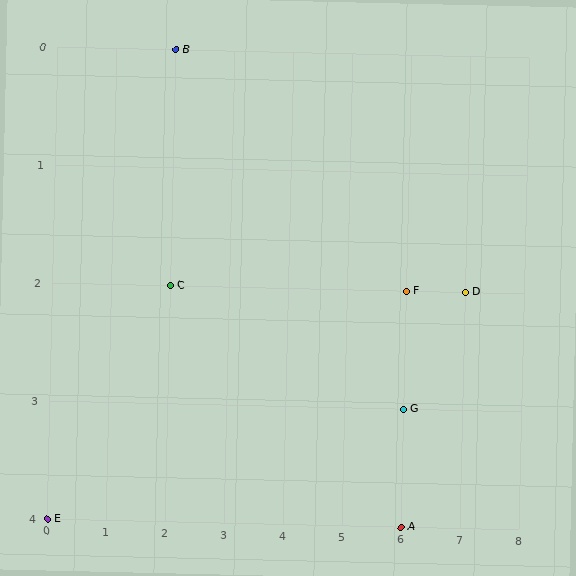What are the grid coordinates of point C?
Point C is at grid coordinates (2, 2).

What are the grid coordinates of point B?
Point B is at grid coordinates (2, 0).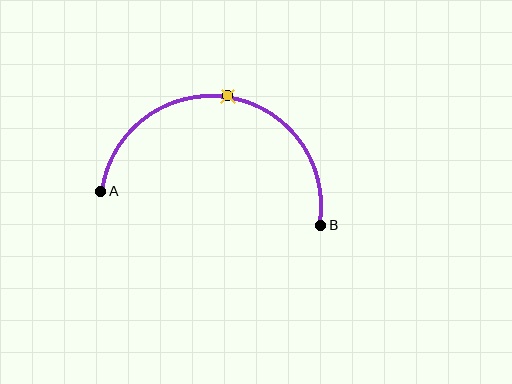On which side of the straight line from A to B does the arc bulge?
The arc bulges above the straight line connecting A and B.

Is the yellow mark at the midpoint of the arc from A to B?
Yes. The yellow mark lies on the arc at equal arc-length from both A and B — it is the arc midpoint.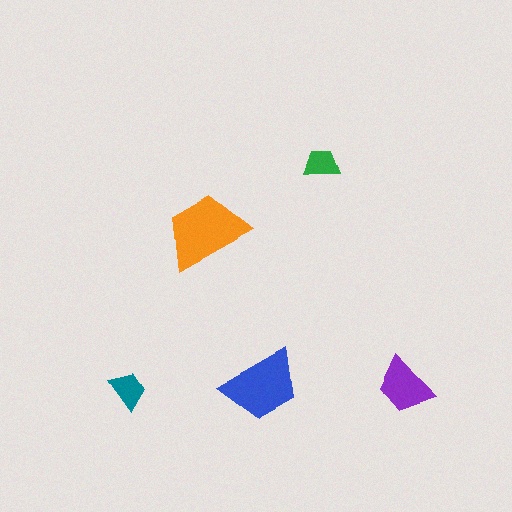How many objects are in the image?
There are 5 objects in the image.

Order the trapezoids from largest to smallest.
the orange one, the blue one, the purple one, the teal one, the green one.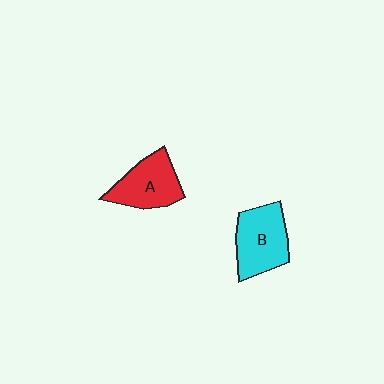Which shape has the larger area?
Shape B (cyan).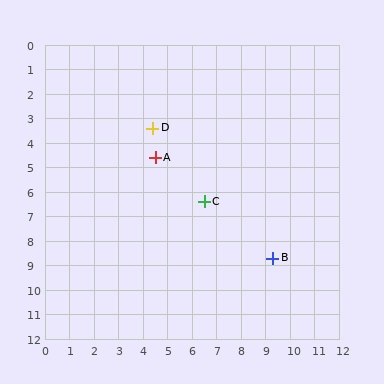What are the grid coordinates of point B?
Point B is at approximately (9.3, 8.7).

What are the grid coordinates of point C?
Point C is at approximately (6.5, 6.4).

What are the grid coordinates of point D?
Point D is at approximately (4.4, 3.4).